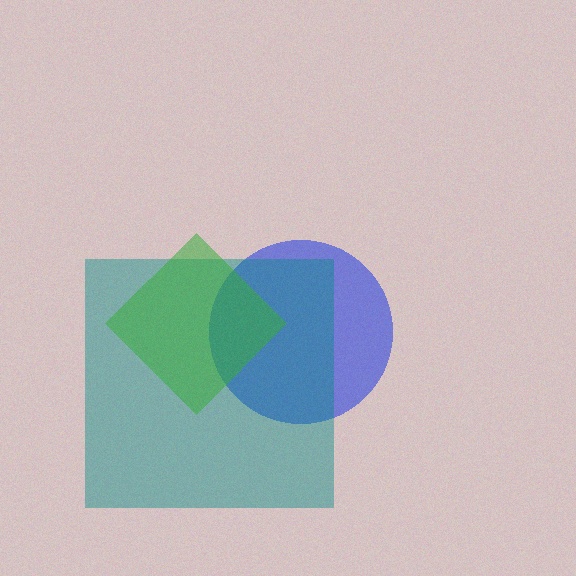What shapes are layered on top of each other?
The layered shapes are: a blue circle, a teal square, a green diamond.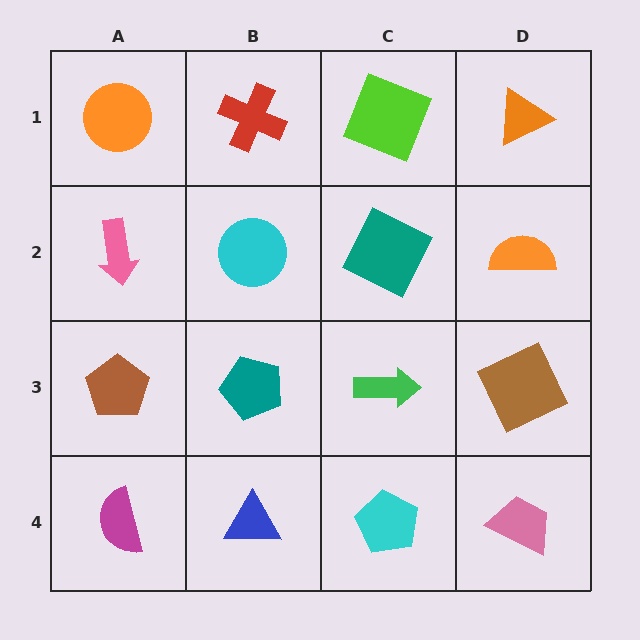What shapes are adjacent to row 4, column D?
A brown square (row 3, column D), a cyan pentagon (row 4, column C).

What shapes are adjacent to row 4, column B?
A teal pentagon (row 3, column B), a magenta semicircle (row 4, column A), a cyan pentagon (row 4, column C).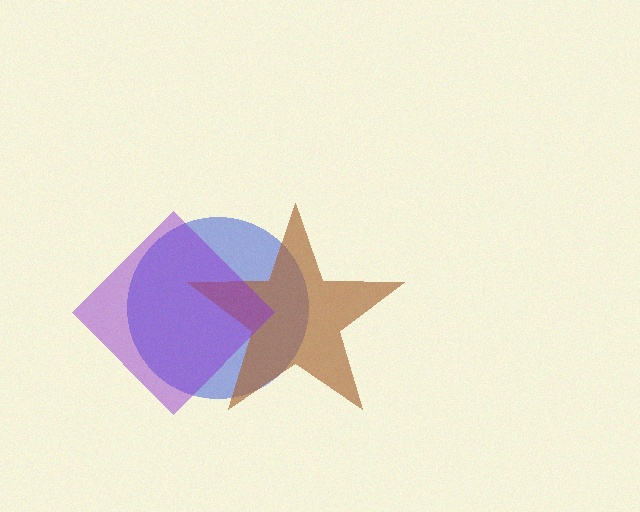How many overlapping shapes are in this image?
There are 3 overlapping shapes in the image.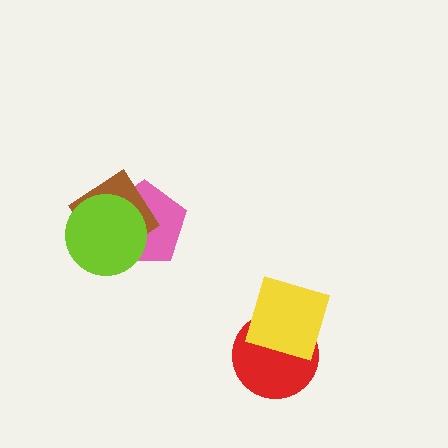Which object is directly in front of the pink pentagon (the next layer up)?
The brown diamond is directly in front of the pink pentagon.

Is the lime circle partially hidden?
No, no other shape covers it.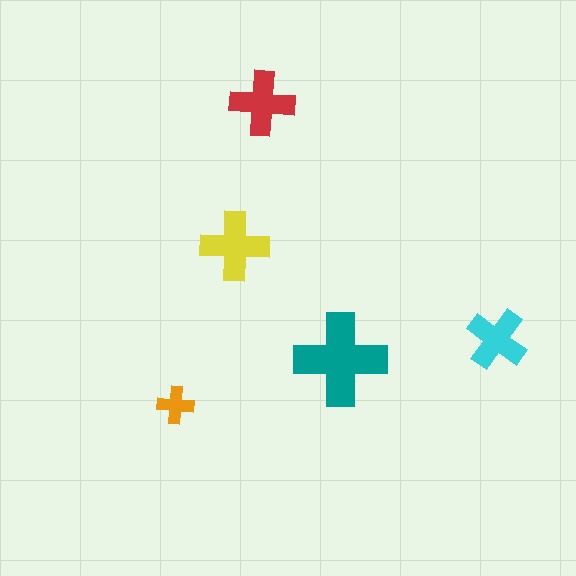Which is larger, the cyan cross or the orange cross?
The cyan one.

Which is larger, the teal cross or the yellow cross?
The teal one.